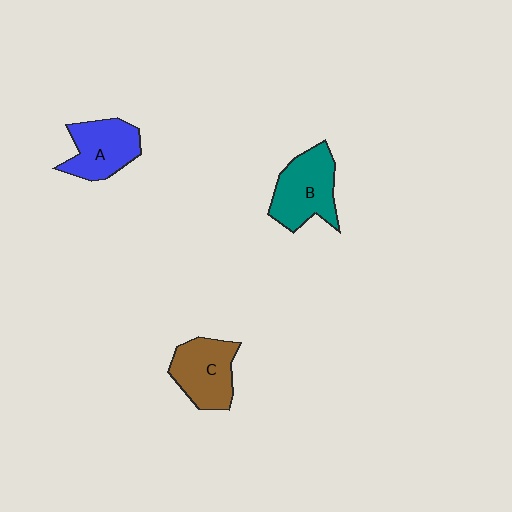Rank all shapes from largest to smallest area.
From largest to smallest: B (teal), C (brown), A (blue).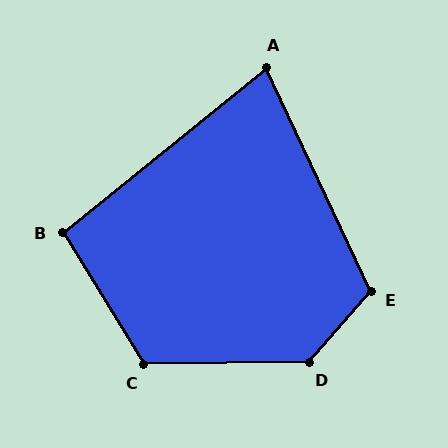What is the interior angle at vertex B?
Approximately 97 degrees (obtuse).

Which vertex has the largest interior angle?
D, at approximately 132 degrees.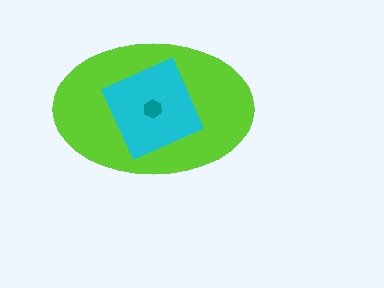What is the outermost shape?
The lime ellipse.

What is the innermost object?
The teal hexagon.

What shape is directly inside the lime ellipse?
The cyan square.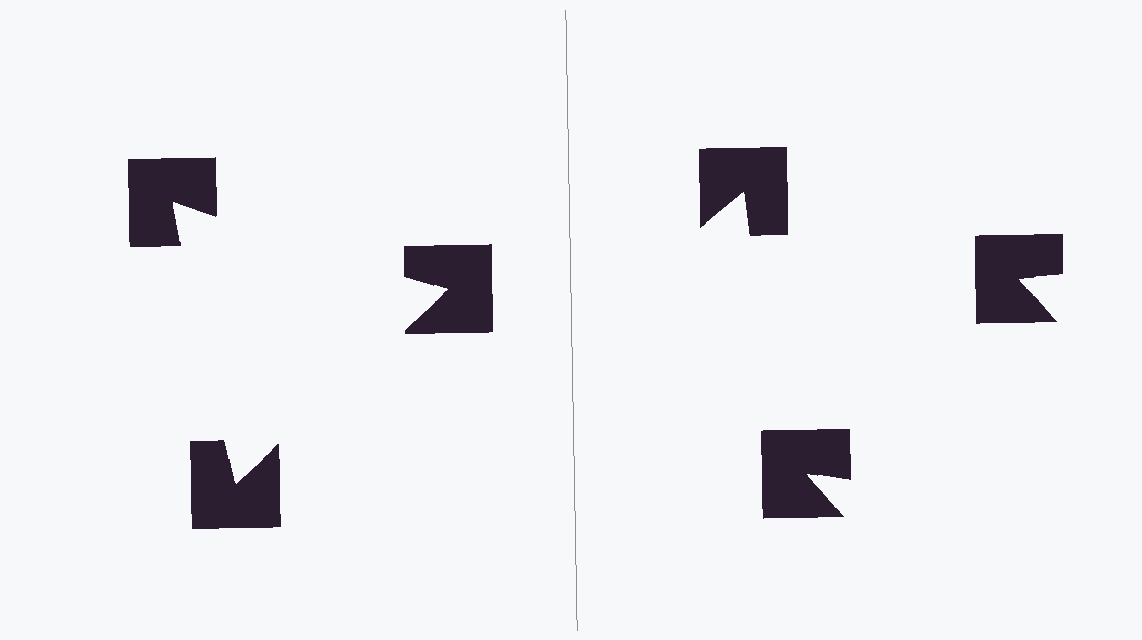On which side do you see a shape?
An illusory triangle appears on the left side. On the right side the wedge cuts are rotated, so no coherent shape forms.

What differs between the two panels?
The notched squares are positioned identically on both sides; only the wedge orientations differ. On the left they align to a triangle; on the right they are misaligned.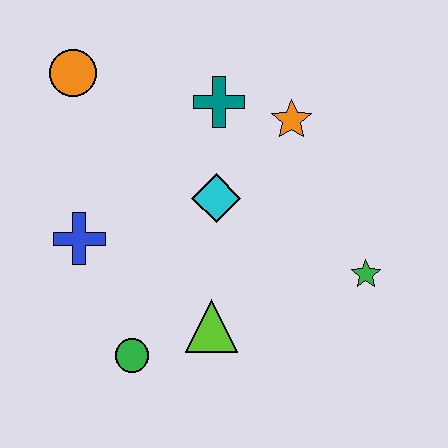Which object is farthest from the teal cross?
The green circle is farthest from the teal cross.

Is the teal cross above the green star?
Yes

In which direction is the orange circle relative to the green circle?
The orange circle is above the green circle.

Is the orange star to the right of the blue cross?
Yes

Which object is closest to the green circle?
The lime triangle is closest to the green circle.